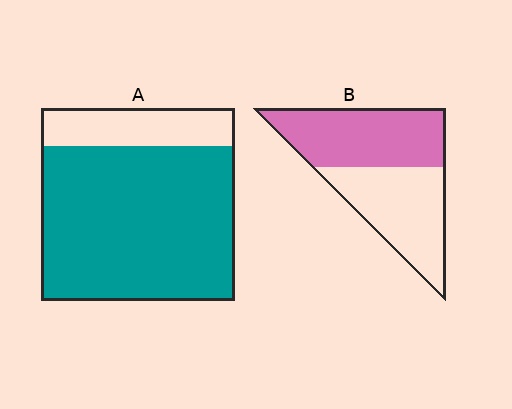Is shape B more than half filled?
Roughly half.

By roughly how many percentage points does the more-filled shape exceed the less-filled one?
By roughly 30 percentage points (A over B).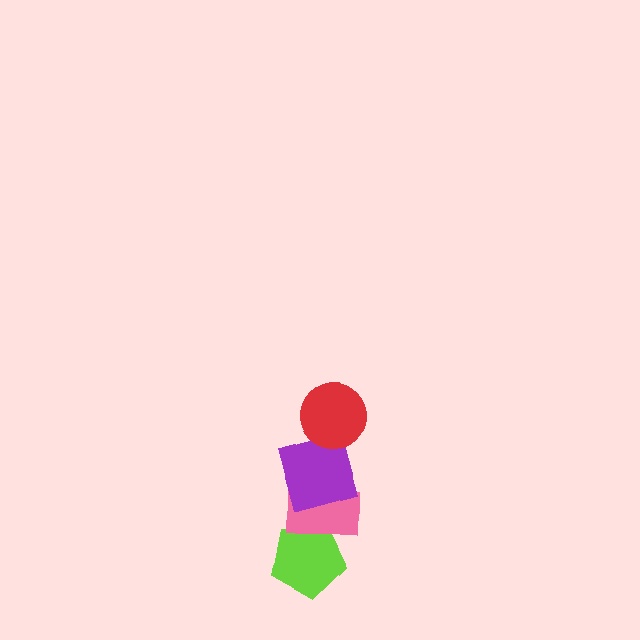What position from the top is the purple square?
The purple square is 2nd from the top.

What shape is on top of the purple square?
The red circle is on top of the purple square.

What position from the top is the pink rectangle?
The pink rectangle is 3rd from the top.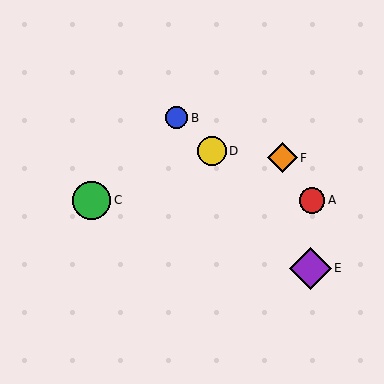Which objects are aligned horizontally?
Objects A, C are aligned horizontally.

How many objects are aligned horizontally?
2 objects (A, C) are aligned horizontally.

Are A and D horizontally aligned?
No, A is at y≈200 and D is at y≈151.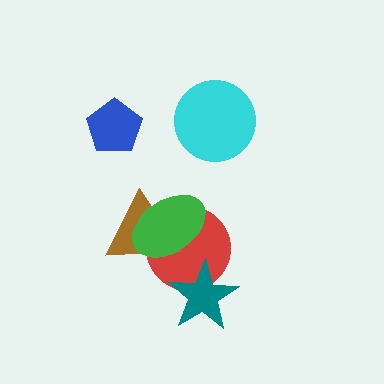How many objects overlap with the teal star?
1 object overlaps with the teal star.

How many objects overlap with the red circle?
3 objects overlap with the red circle.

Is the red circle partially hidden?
Yes, it is partially covered by another shape.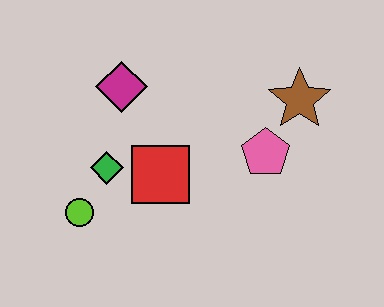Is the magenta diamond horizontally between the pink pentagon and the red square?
No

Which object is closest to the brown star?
The pink pentagon is closest to the brown star.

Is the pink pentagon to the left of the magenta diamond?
No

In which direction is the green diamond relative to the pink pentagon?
The green diamond is to the left of the pink pentagon.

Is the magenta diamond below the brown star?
No